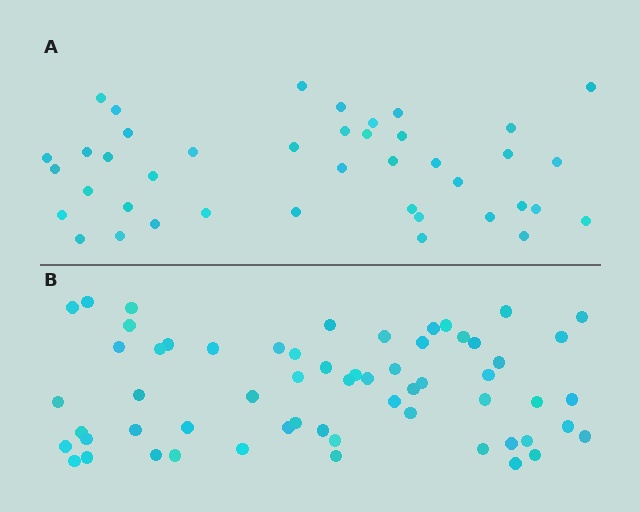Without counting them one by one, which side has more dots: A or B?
Region B (the bottom region) has more dots.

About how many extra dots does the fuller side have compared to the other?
Region B has approximately 20 more dots than region A.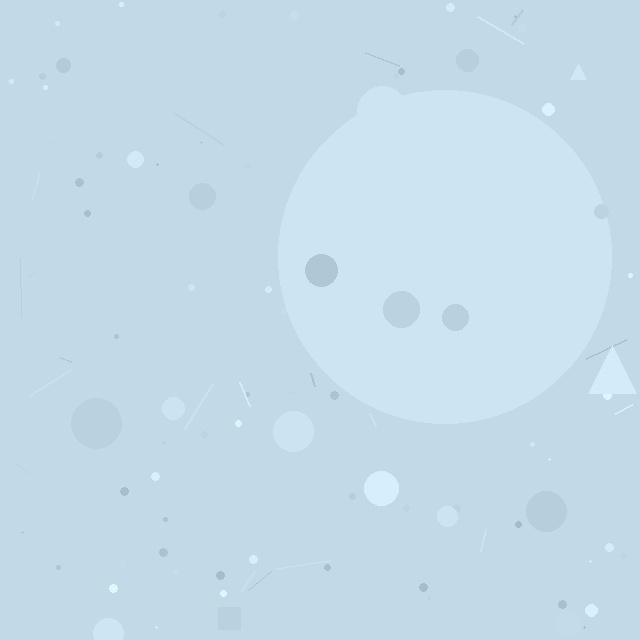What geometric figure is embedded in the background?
A circle is embedded in the background.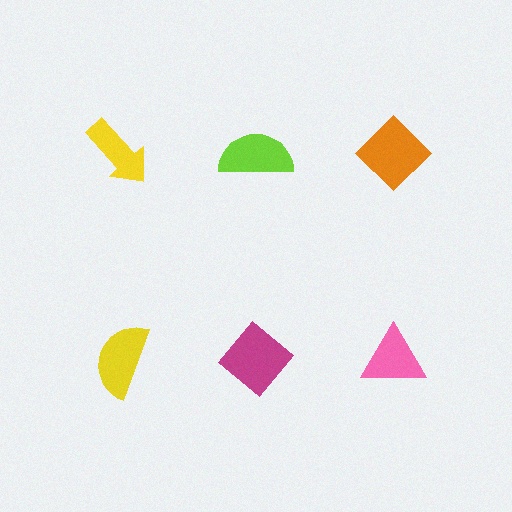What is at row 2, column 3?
A pink triangle.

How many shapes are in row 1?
3 shapes.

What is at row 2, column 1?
A yellow semicircle.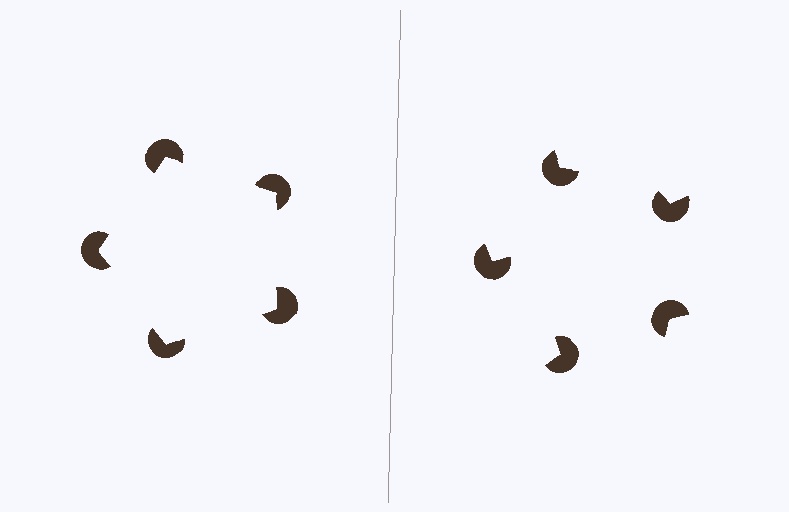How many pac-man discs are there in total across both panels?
10 — 5 on each side.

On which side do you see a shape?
An illusory pentagon appears on the left side. On the right side the wedge cuts are rotated, so no coherent shape forms.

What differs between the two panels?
The pac-man discs are positioned identically on both sides; only the wedge orientations differ. On the left they align to a pentagon; on the right they are misaligned.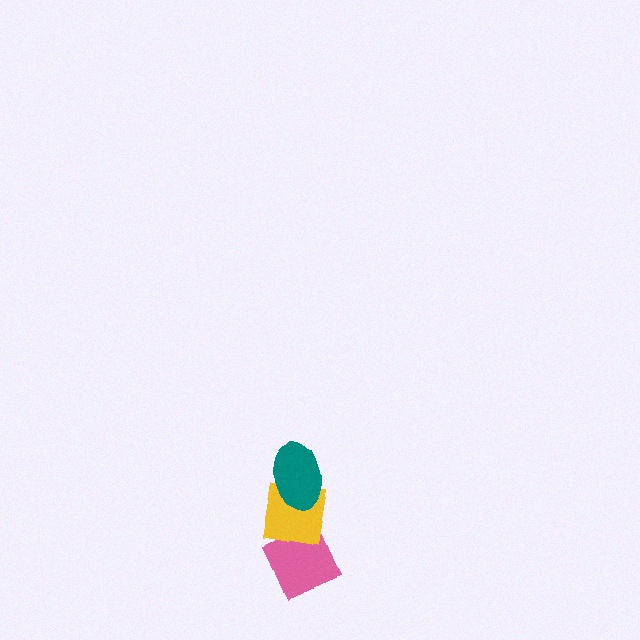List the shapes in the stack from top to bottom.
From top to bottom: the teal ellipse, the yellow square, the pink diamond.